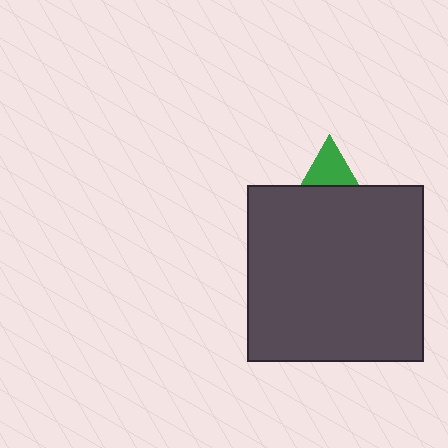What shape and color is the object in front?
The object in front is a dark gray square.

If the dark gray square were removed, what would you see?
You would see the complete green triangle.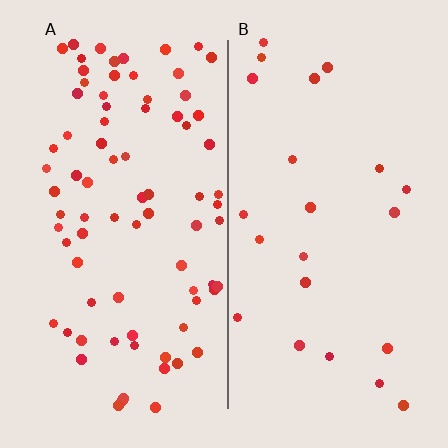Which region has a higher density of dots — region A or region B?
A (the left).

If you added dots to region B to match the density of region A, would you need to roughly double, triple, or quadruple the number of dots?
Approximately quadruple.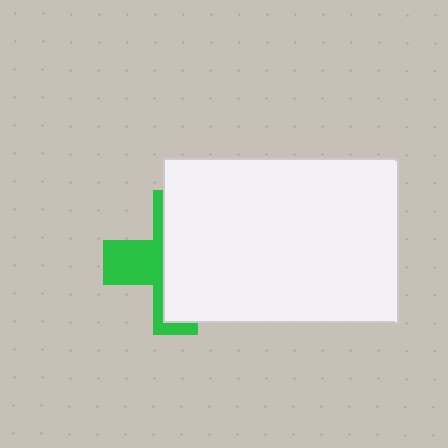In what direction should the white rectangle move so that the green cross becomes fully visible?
The white rectangle should move right. That is the shortest direction to clear the overlap and leave the green cross fully visible.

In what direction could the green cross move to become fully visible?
The green cross could move left. That would shift it out from behind the white rectangle entirely.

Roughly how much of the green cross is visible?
A small part of it is visible (roughly 38%).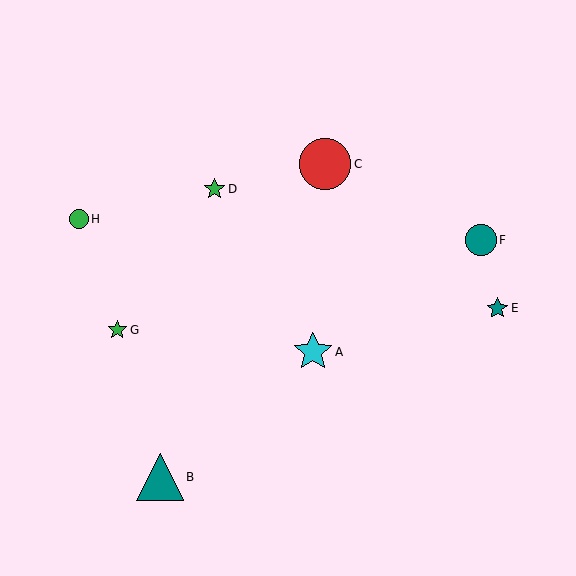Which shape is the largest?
The red circle (labeled C) is the largest.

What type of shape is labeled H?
Shape H is a green circle.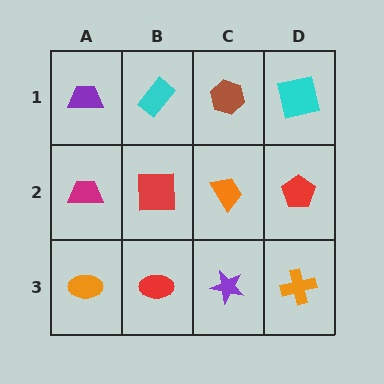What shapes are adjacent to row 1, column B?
A red square (row 2, column B), a purple trapezoid (row 1, column A), a brown hexagon (row 1, column C).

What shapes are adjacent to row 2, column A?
A purple trapezoid (row 1, column A), an orange ellipse (row 3, column A), a red square (row 2, column B).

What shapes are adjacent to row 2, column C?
A brown hexagon (row 1, column C), a purple star (row 3, column C), a red square (row 2, column B), a red pentagon (row 2, column D).